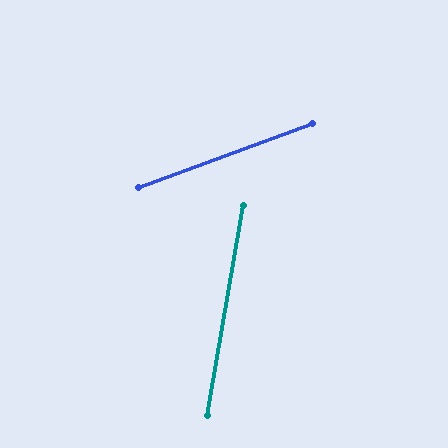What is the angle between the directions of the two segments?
Approximately 60 degrees.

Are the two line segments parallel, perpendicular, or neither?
Neither parallel nor perpendicular — they differ by about 60°.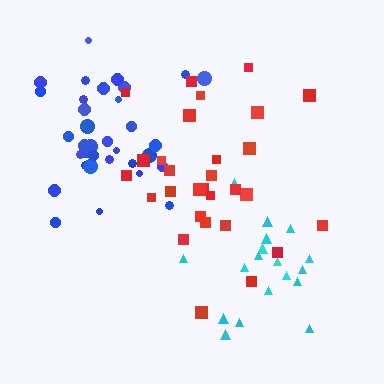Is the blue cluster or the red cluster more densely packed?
Blue.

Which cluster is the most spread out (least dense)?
Cyan.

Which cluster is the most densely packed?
Blue.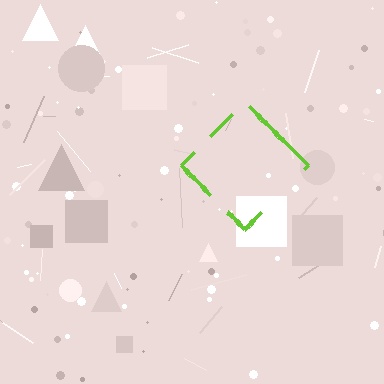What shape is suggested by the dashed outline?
The dashed outline suggests a diamond.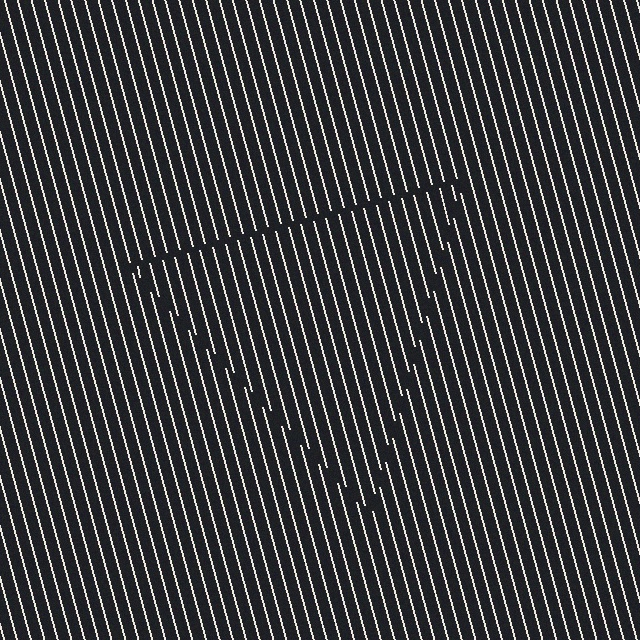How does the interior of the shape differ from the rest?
The interior of the shape contains the same grating, shifted by half a period — the contour is defined by the phase discontinuity where line-ends from the inner and outer gratings abut.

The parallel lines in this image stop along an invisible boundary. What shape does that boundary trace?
An illusory triangle. The interior of the shape contains the same grating, shifted by half a period — the contour is defined by the phase discontinuity where line-ends from the inner and outer gratings abut.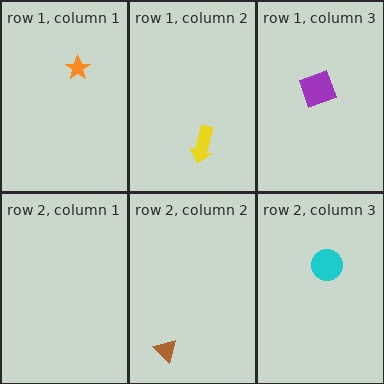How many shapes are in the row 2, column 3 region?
1.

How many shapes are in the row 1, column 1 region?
1.